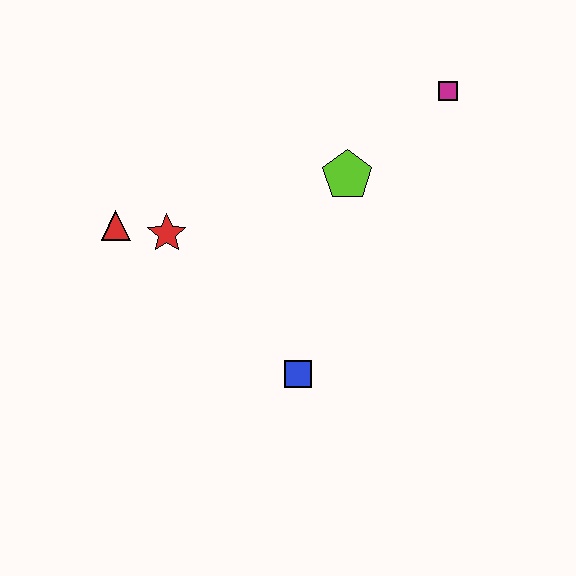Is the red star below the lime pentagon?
Yes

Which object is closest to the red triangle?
The red star is closest to the red triangle.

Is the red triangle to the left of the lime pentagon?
Yes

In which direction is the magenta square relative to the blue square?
The magenta square is above the blue square.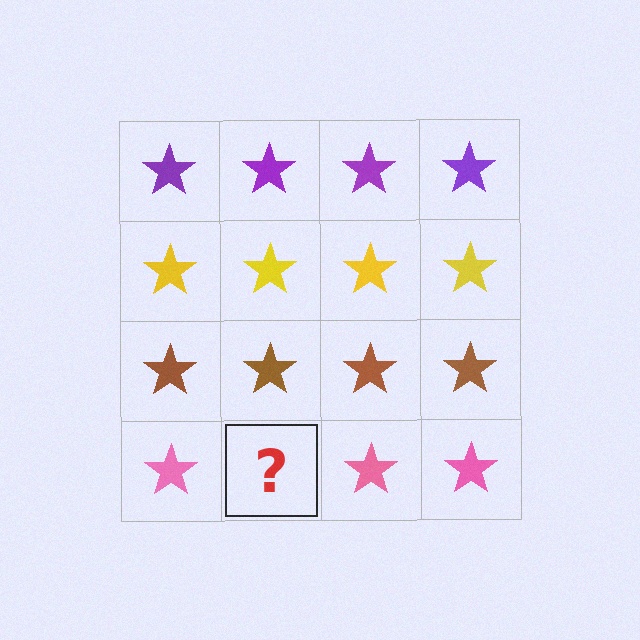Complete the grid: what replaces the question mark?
The question mark should be replaced with a pink star.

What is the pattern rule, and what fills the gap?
The rule is that each row has a consistent color. The gap should be filled with a pink star.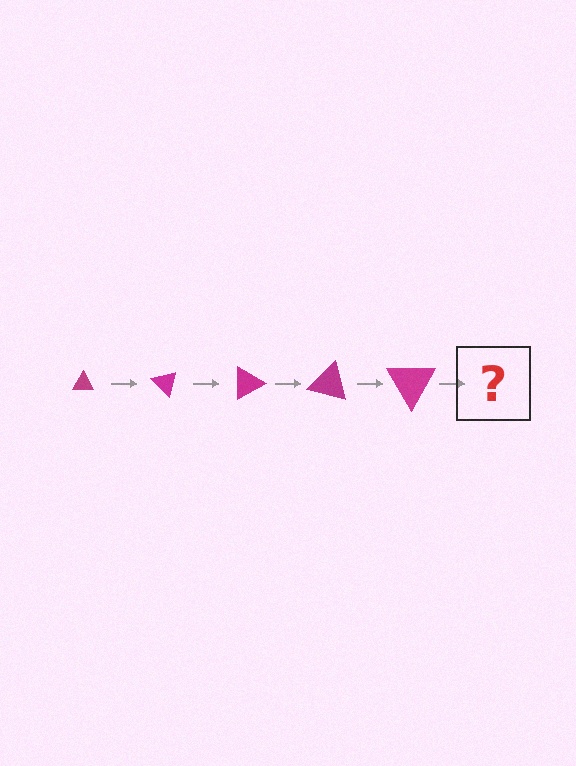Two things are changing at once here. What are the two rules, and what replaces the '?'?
The two rules are that the triangle grows larger each step and it rotates 45 degrees each step. The '?' should be a triangle, larger than the previous one and rotated 225 degrees from the start.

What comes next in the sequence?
The next element should be a triangle, larger than the previous one and rotated 225 degrees from the start.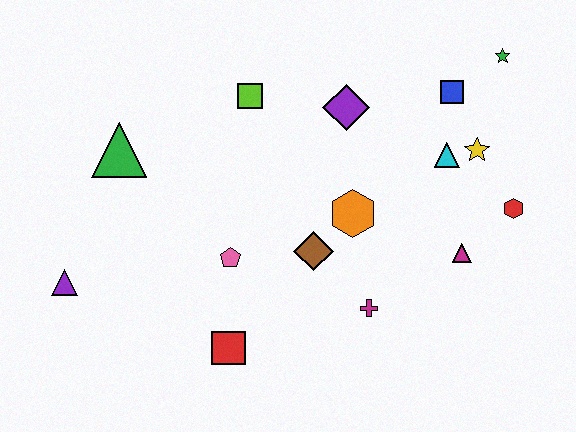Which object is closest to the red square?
The pink pentagon is closest to the red square.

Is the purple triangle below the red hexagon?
Yes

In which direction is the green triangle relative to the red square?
The green triangle is above the red square.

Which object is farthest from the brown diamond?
The green star is farthest from the brown diamond.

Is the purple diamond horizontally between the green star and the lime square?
Yes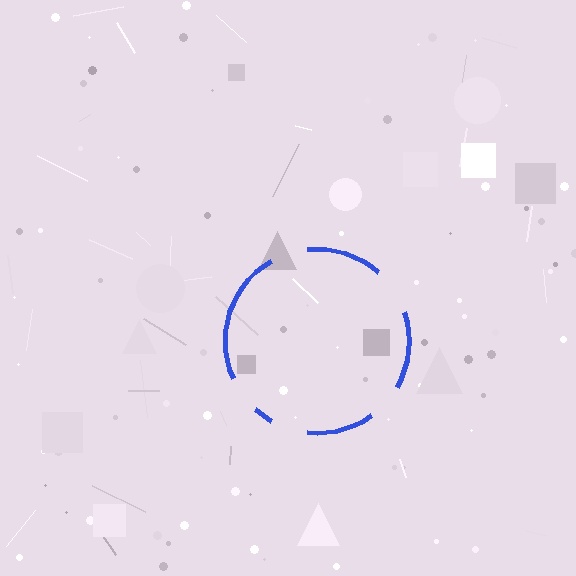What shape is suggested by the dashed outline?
The dashed outline suggests a circle.